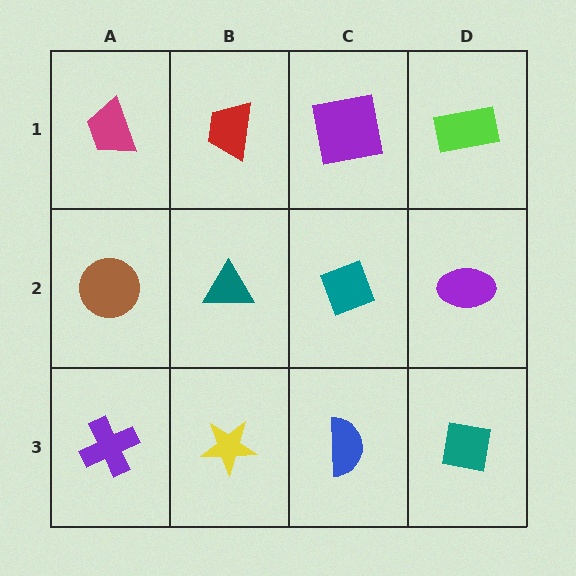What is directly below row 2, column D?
A teal square.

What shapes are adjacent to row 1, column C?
A teal diamond (row 2, column C), a red trapezoid (row 1, column B), a lime rectangle (row 1, column D).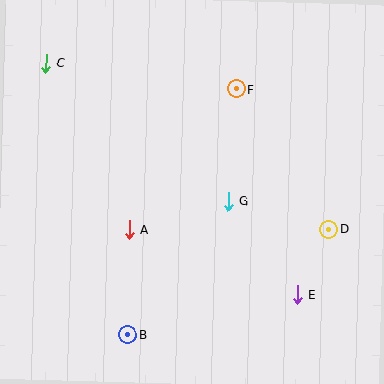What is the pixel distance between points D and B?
The distance between D and B is 227 pixels.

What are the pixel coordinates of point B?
Point B is at (128, 334).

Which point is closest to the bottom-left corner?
Point B is closest to the bottom-left corner.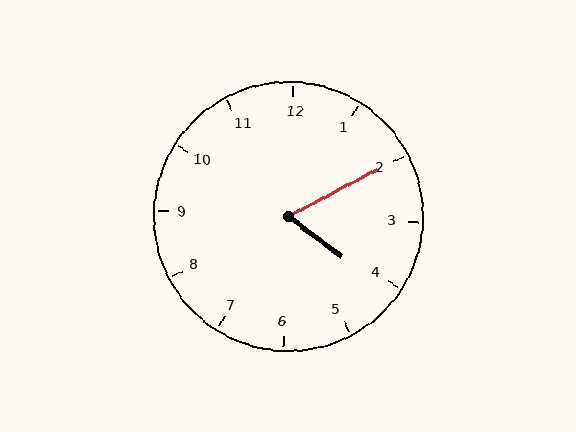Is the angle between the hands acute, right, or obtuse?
It is acute.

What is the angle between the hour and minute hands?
Approximately 65 degrees.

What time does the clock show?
4:10.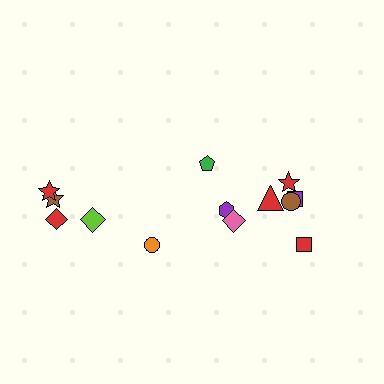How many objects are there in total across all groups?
There are 13 objects.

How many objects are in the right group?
There are 8 objects.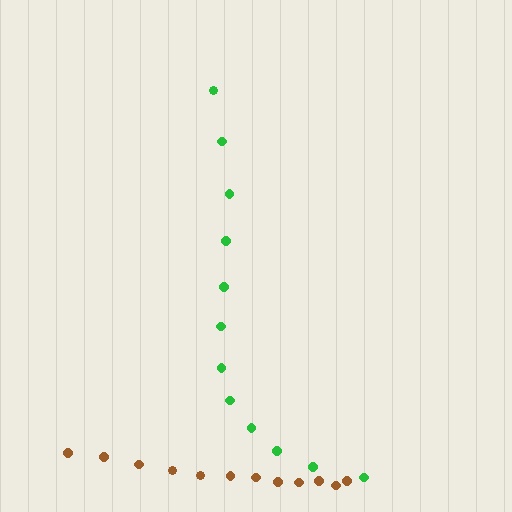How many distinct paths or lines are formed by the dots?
There are 2 distinct paths.